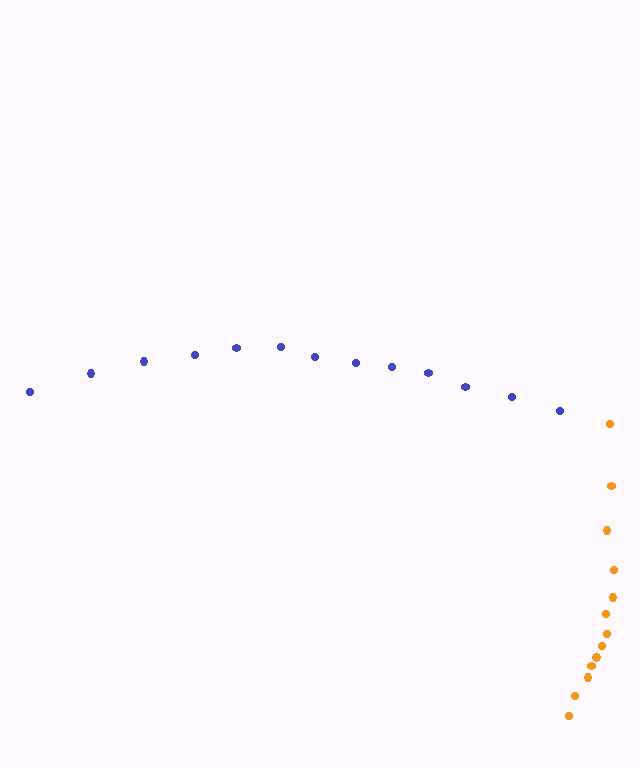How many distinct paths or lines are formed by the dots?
There are 2 distinct paths.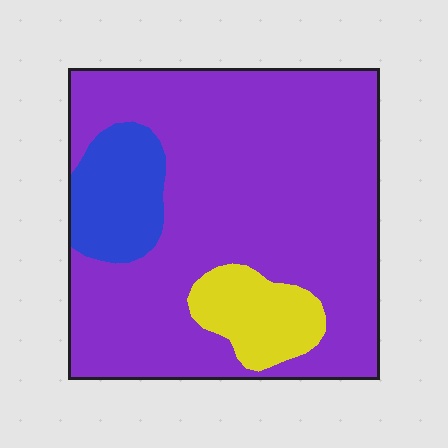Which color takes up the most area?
Purple, at roughly 80%.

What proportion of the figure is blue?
Blue covers 12% of the figure.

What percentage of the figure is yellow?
Yellow takes up about one tenth (1/10) of the figure.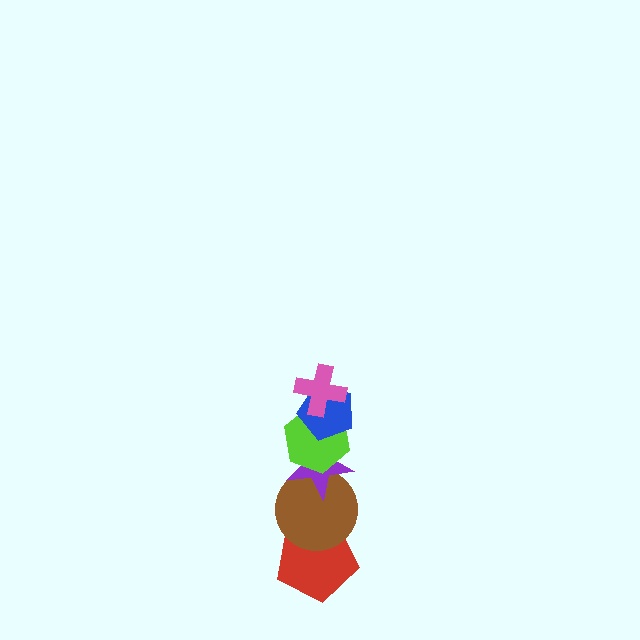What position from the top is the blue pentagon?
The blue pentagon is 2nd from the top.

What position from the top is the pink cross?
The pink cross is 1st from the top.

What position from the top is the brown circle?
The brown circle is 5th from the top.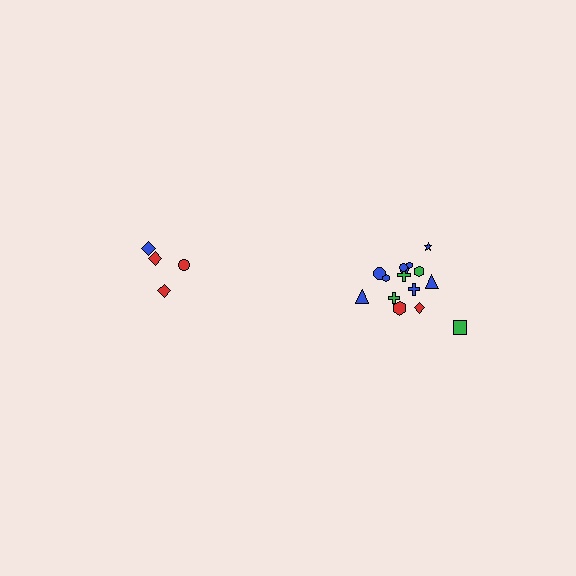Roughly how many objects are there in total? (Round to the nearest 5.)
Roughly 20 objects in total.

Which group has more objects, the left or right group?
The right group.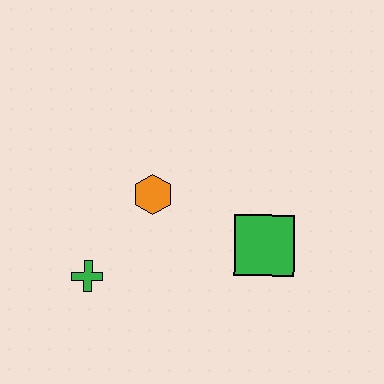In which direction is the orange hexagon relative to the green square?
The orange hexagon is to the left of the green square.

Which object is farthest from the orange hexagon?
The green square is farthest from the orange hexagon.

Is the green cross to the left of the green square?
Yes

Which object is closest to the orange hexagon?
The green cross is closest to the orange hexagon.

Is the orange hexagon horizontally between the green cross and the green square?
Yes